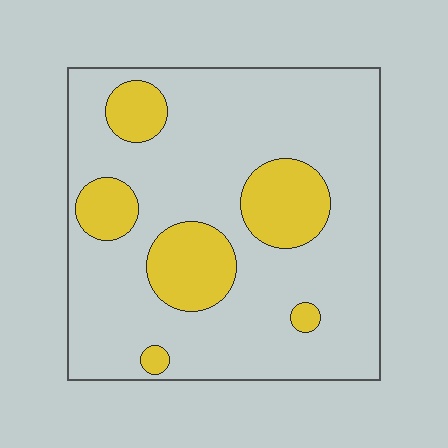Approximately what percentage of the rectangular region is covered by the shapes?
Approximately 20%.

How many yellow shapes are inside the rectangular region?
6.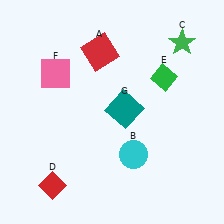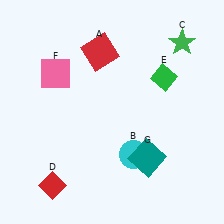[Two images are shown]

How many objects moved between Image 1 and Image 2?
1 object moved between the two images.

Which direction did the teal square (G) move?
The teal square (G) moved down.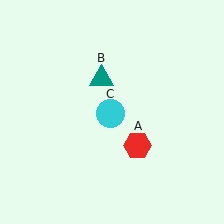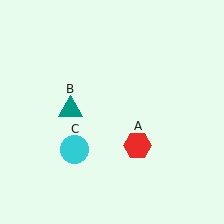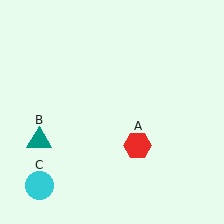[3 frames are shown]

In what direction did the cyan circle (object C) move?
The cyan circle (object C) moved down and to the left.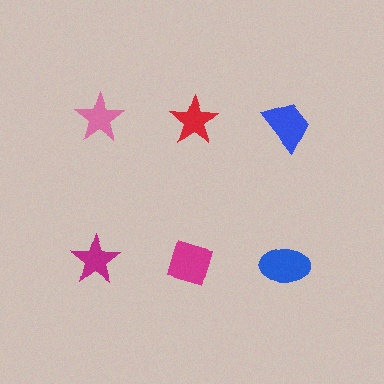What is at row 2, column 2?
A magenta diamond.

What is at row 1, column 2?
A red star.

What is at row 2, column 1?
A magenta star.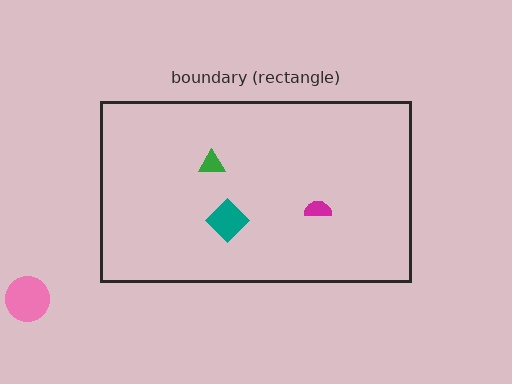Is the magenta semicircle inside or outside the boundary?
Inside.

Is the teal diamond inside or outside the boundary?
Inside.